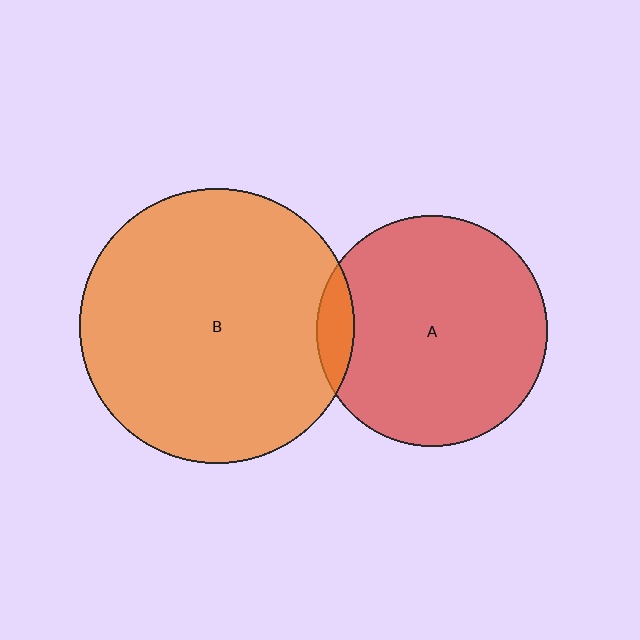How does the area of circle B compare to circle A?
Approximately 1.4 times.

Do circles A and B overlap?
Yes.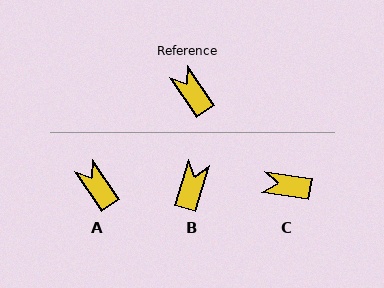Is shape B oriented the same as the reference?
No, it is off by about 50 degrees.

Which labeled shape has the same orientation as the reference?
A.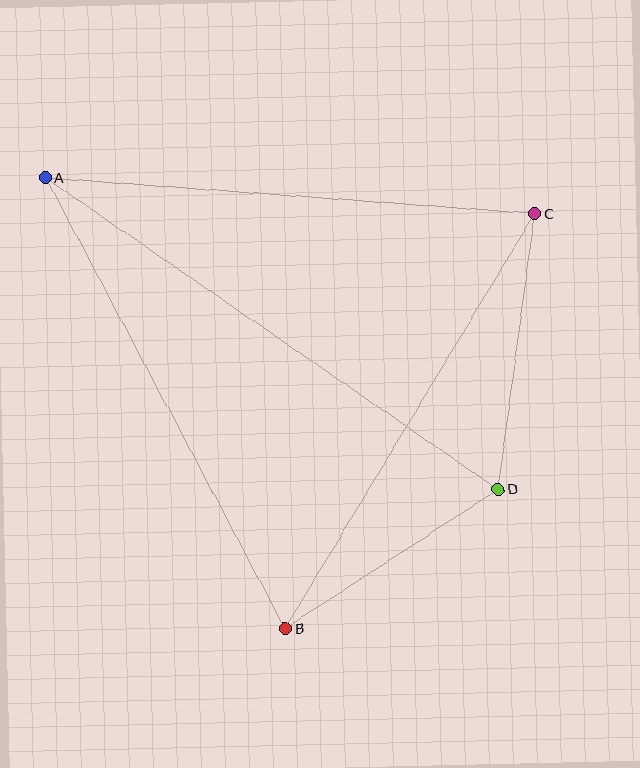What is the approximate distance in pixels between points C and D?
The distance between C and D is approximately 278 pixels.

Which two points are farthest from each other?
Points A and D are farthest from each other.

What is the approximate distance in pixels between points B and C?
The distance between B and C is approximately 484 pixels.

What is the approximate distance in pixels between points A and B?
The distance between A and B is approximately 511 pixels.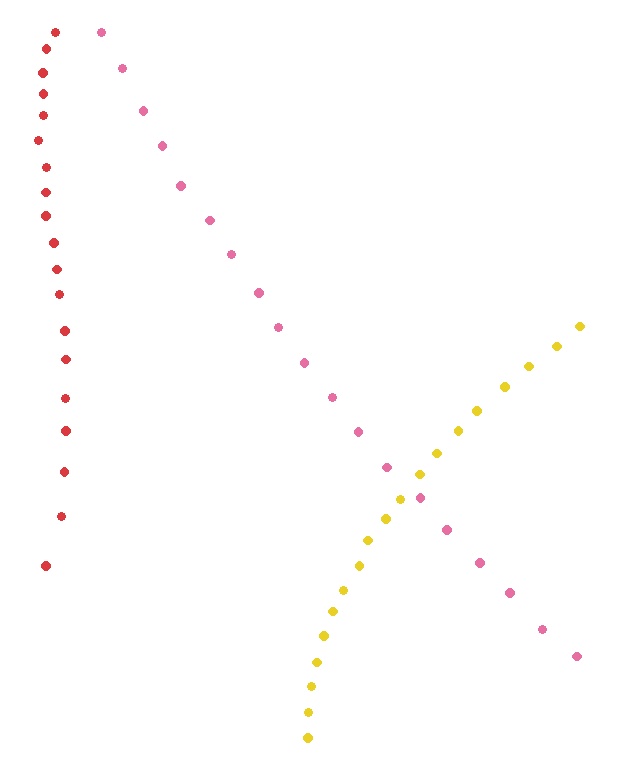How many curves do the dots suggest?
There are 3 distinct paths.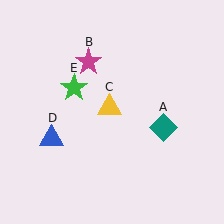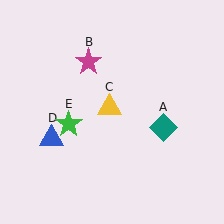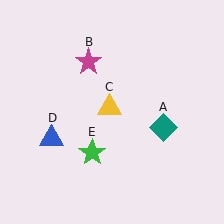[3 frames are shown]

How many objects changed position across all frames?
1 object changed position: green star (object E).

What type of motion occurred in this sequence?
The green star (object E) rotated counterclockwise around the center of the scene.